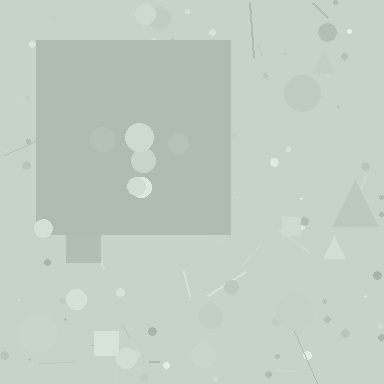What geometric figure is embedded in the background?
A square is embedded in the background.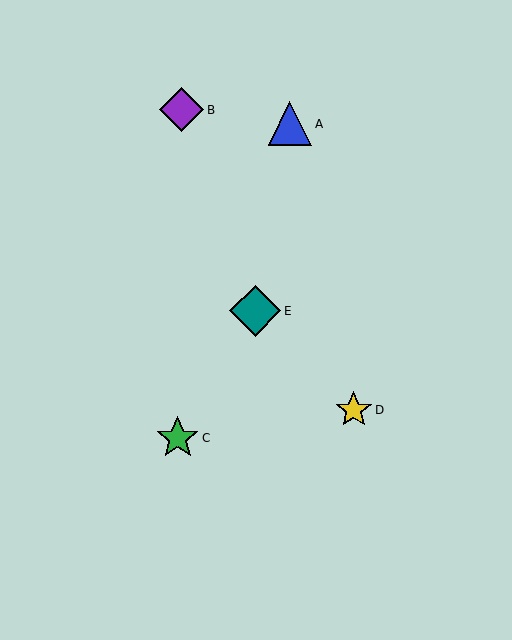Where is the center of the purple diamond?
The center of the purple diamond is at (182, 110).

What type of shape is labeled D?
Shape D is a yellow star.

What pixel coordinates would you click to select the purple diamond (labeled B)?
Click at (182, 110) to select the purple diamond B.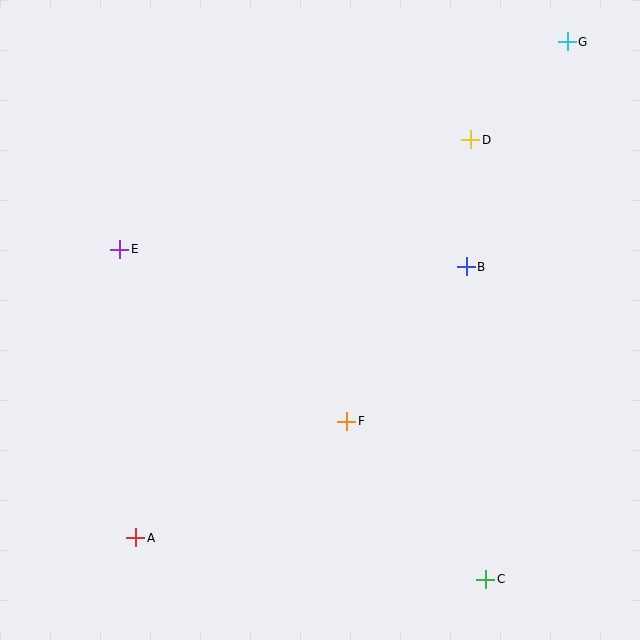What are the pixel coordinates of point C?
Point C is at (486, 579).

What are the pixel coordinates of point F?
Point F is at (347, 421).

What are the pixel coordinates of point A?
Point A is at (136, 538).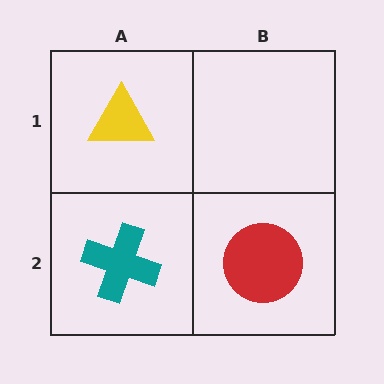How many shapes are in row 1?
1 shape.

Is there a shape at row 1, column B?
No, that cell is empty.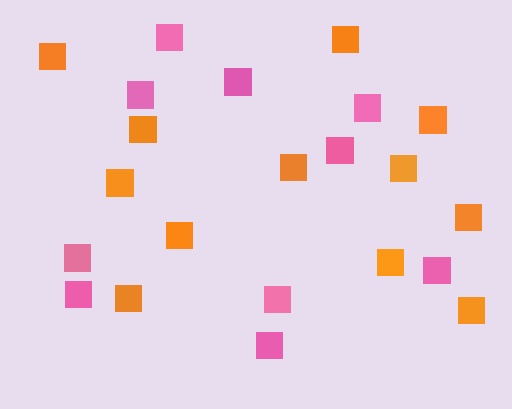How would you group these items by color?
There are 2 groups: one group of pink squares (10) and one group of orange squares (12).